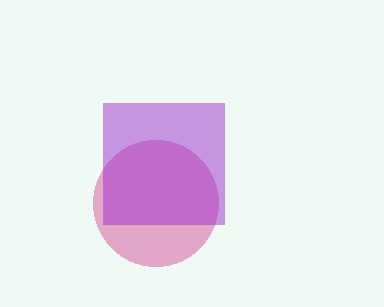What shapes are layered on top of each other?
The layered shapes are: a pink circle, a purple square.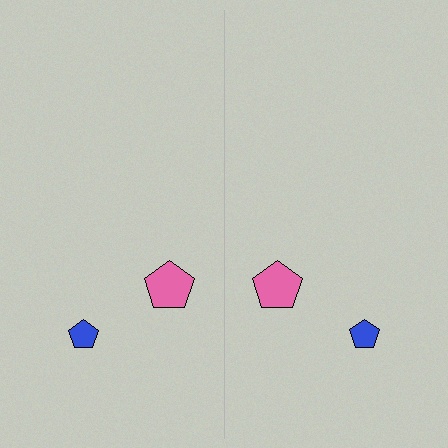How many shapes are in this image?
There are 4 shapes in this image.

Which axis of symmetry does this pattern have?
The pattern has a vertical axis of symmetry running through the center of the image.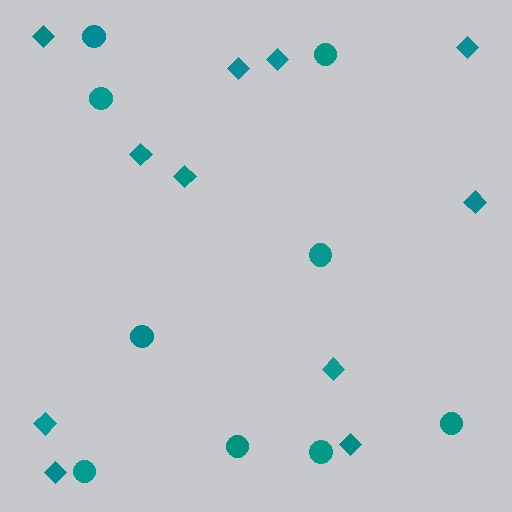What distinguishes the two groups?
There are 2 groups: one group of circles (9) and one group of diamonds (11).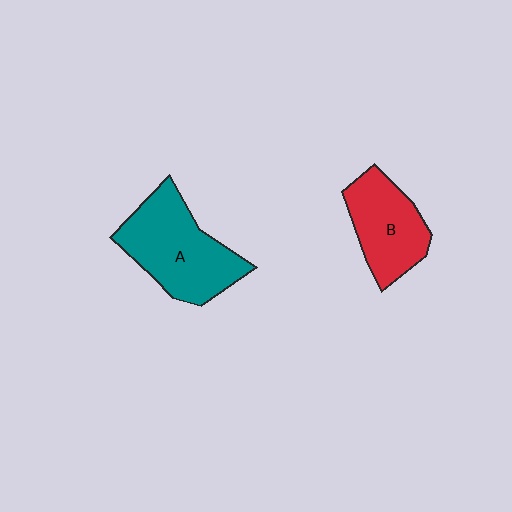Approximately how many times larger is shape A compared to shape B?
Approximately 1.4 times.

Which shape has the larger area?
Shape A (teal).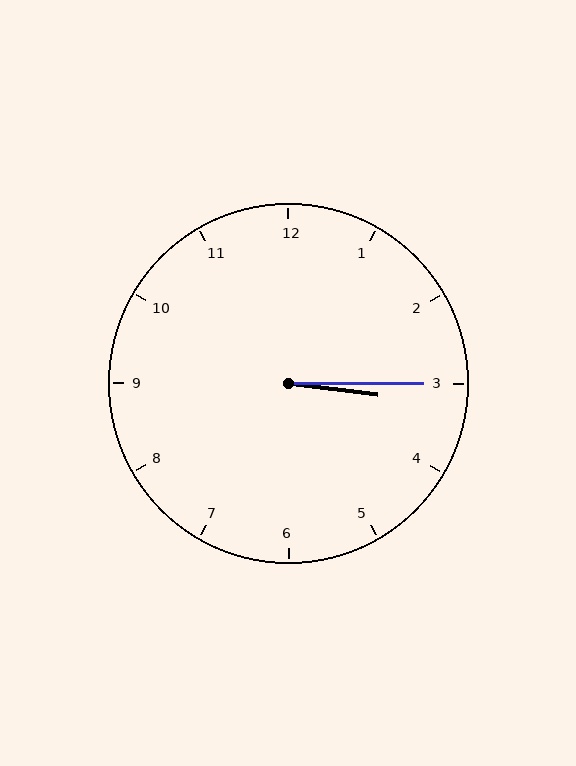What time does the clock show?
3:15.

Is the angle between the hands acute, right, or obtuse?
It is acute.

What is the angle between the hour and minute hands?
Approximately 8 degrees.